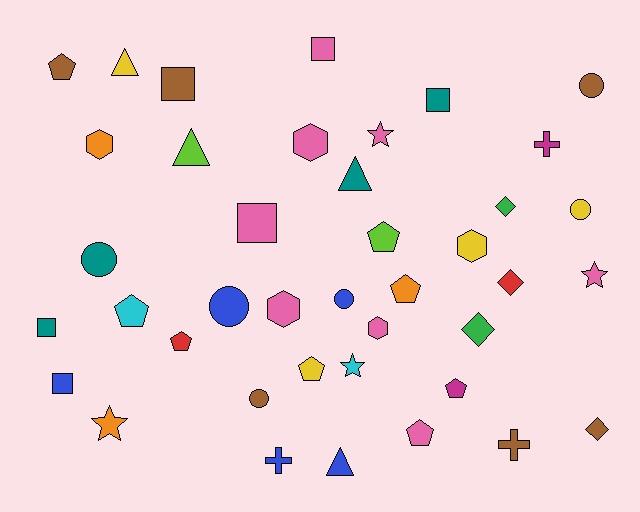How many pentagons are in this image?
There are 8 pentagons.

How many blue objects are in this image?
There are 5 blue objects.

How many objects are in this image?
There are 40 objects.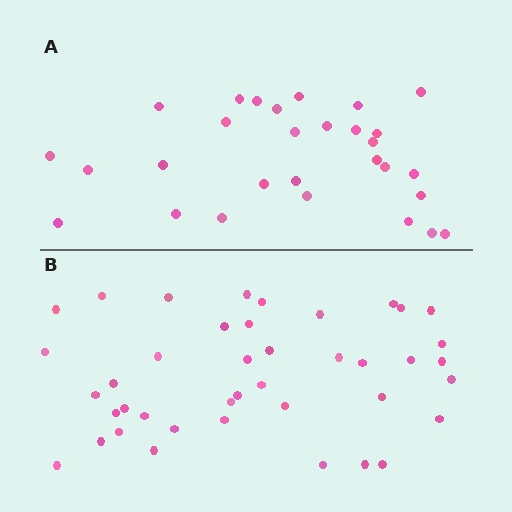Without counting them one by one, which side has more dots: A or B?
Region B (the bottom region) has more dots.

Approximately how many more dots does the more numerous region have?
Region B has roughly 12 or so more dots than region A.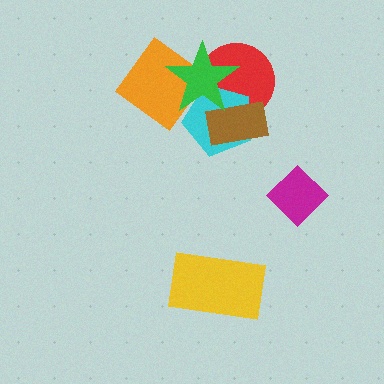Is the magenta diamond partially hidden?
No, no other shape covers it.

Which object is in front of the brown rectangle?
The green star is in front of the brown rectangle.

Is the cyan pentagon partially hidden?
Yes, it is partially covered by another shape.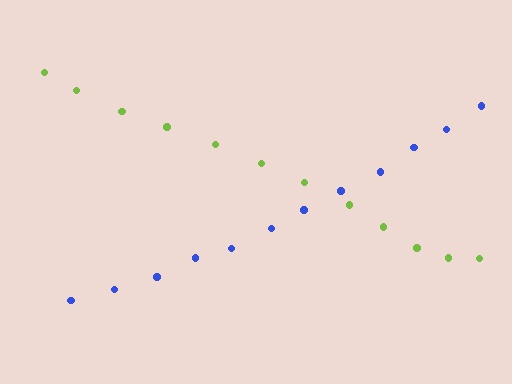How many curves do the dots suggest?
There are 2 distinct paths.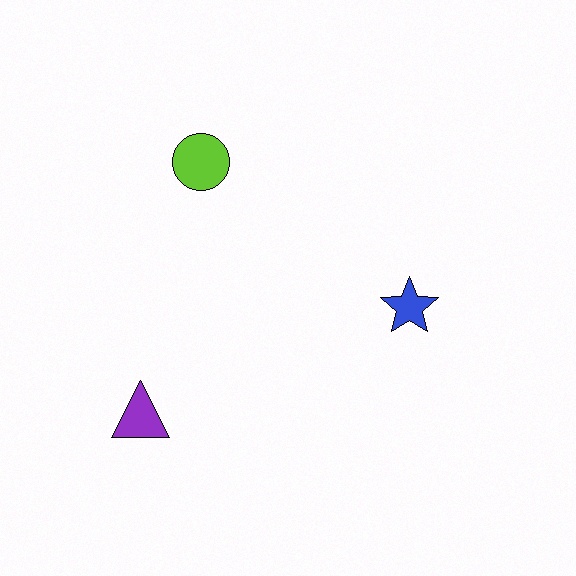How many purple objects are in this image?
There is 1 purple object.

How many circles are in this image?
There is 1 circle.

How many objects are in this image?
There are 3 objects.